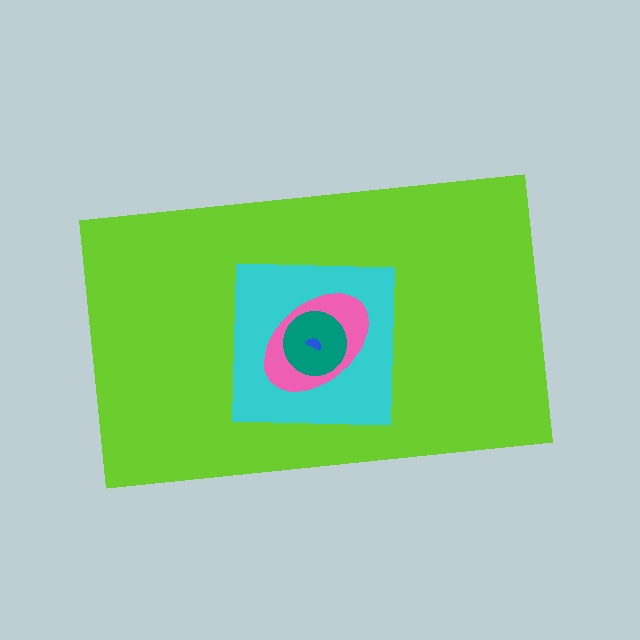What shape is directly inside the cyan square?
The pink ellipse.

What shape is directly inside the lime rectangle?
The cyan square.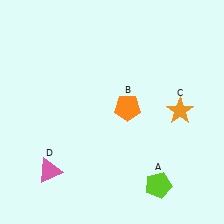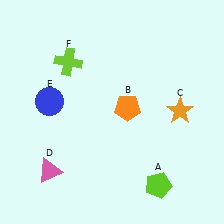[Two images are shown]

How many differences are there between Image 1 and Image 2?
There are 2 differences between the two images.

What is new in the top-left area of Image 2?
A blue circle (E) was added in the top-left area of Image 2.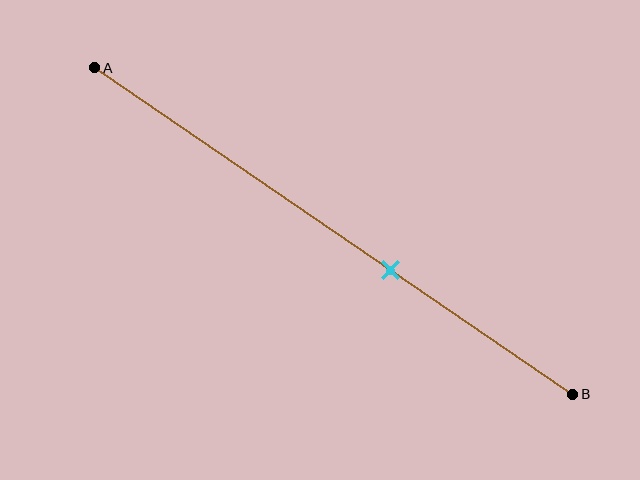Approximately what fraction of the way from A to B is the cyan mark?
The cyan mark is approximately 60% of the way from A to B.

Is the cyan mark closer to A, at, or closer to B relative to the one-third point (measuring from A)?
The cyan mark is closer to point B than the one-third point of segment AB.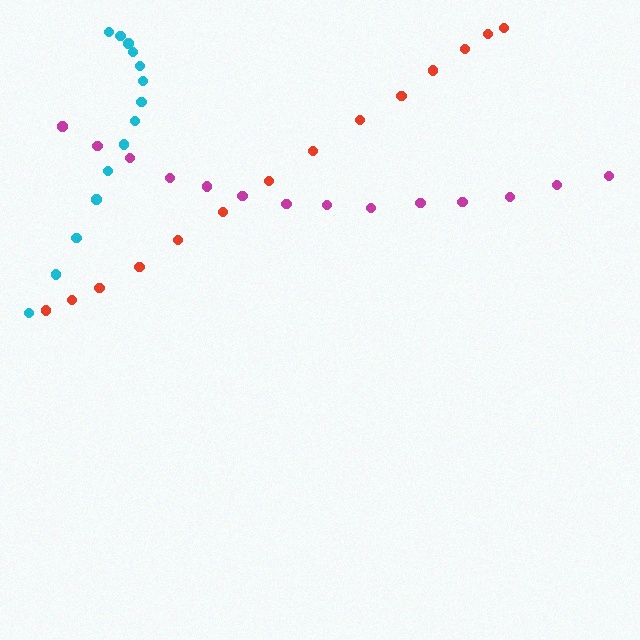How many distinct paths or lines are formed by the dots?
There are 3 distinct paths.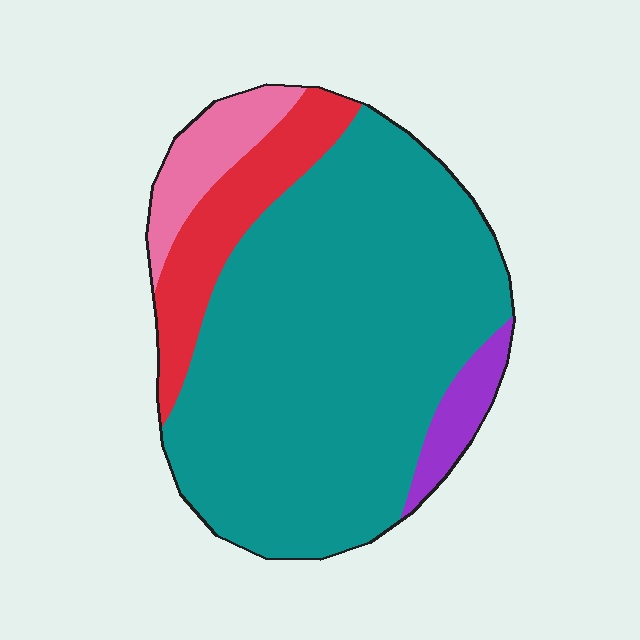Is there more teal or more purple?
Teal.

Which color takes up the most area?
Teal, at roughly 75%.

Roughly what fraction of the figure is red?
Red takes up less than a sixth of the figure.